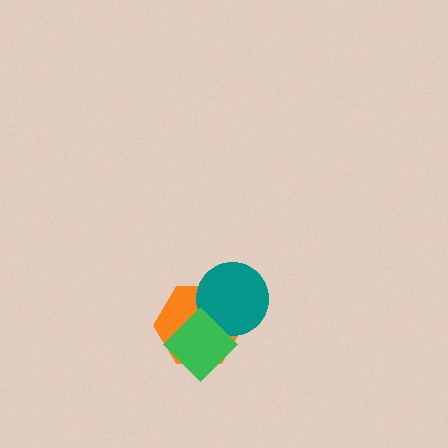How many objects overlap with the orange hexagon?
2 objects overlap with the orange hexagon.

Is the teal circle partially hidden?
Yes, it is partially covered by another shape.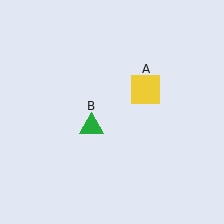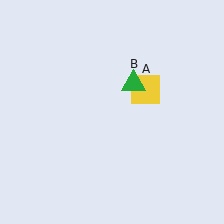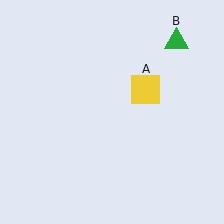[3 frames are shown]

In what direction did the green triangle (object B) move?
The green triangle (object B) moved up and to the right.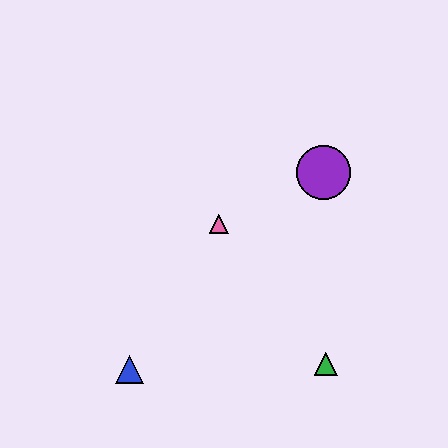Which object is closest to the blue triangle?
The pink triangle is closest to the blue triangle.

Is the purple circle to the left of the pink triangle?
No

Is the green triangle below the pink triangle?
Yes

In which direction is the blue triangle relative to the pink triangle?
The blue triangle is below the pink triangle.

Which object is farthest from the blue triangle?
The purple circle is farthest from the blue triangle.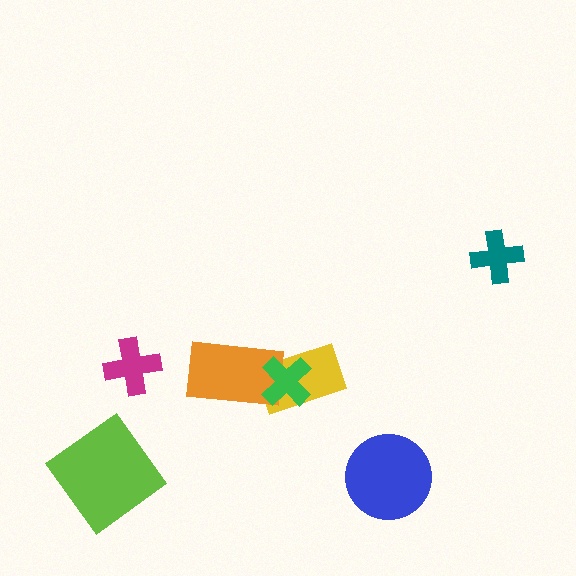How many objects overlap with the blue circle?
0 objects overlap with the blue circle.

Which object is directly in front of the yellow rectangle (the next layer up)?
The orange rectangle is directly in front of the yellow rectangle.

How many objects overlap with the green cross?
2 objects overlap with the green cross.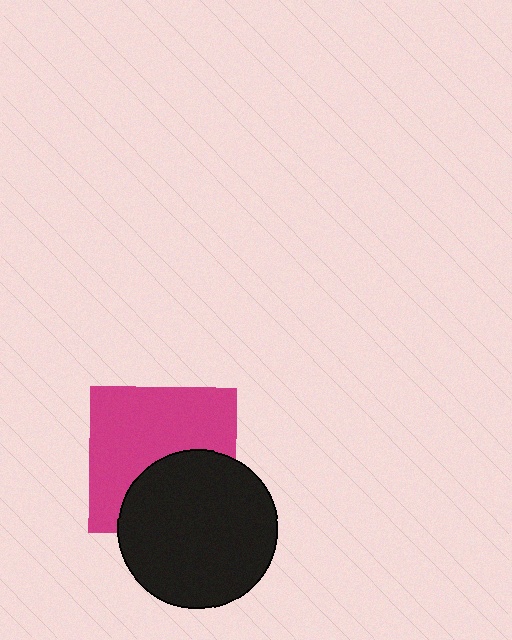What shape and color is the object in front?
The object in front is a black circle.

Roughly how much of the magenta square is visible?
About half of it is visible (roughly 60%).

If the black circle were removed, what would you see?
You would see the complete magenta square.